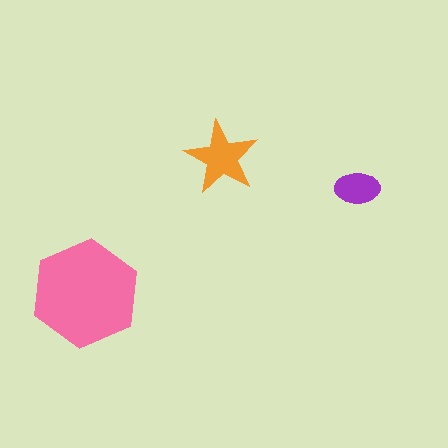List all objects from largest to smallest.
The pink hexagon, the orange star, the purple ellipse.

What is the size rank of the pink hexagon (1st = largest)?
1st.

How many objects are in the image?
There are 3 objects in the image.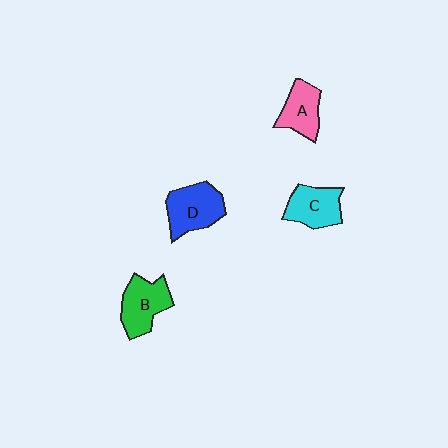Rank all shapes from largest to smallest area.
From largest to smallest: D (blue), B (green), C (cyan), A (pink).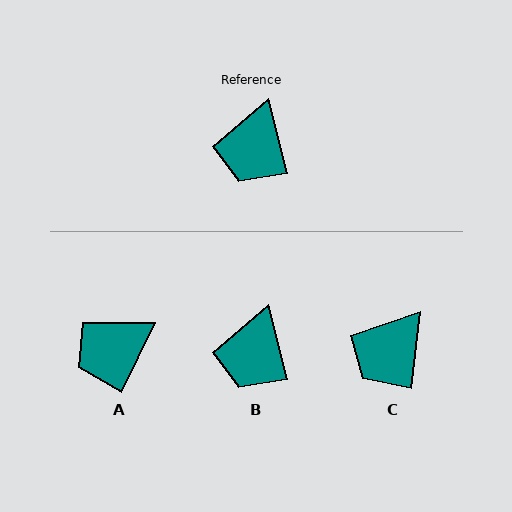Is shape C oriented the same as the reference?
No, it is off by about 21 degrees.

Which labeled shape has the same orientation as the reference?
B.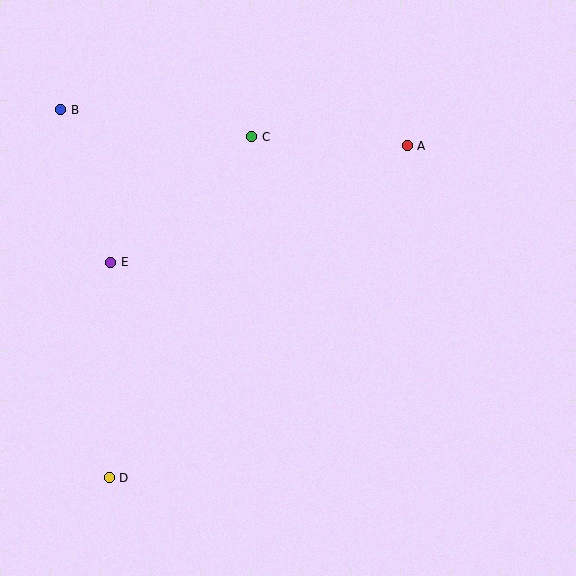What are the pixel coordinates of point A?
Point A is at (407, 146).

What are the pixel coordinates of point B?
Point B is at (61, 110).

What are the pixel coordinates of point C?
Point C is at (252, 137).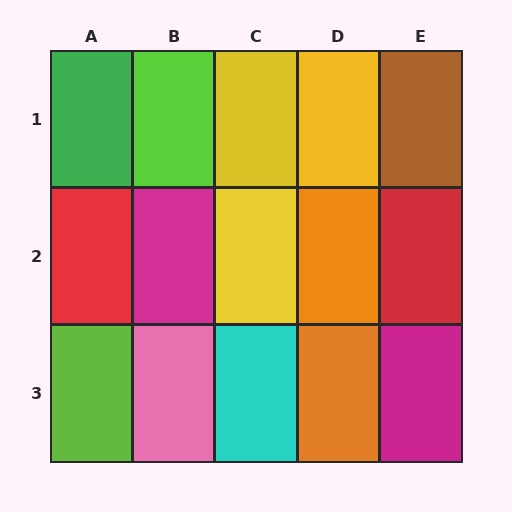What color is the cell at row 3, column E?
Magenta.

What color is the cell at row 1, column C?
Yellow.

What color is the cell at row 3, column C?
Cyan.